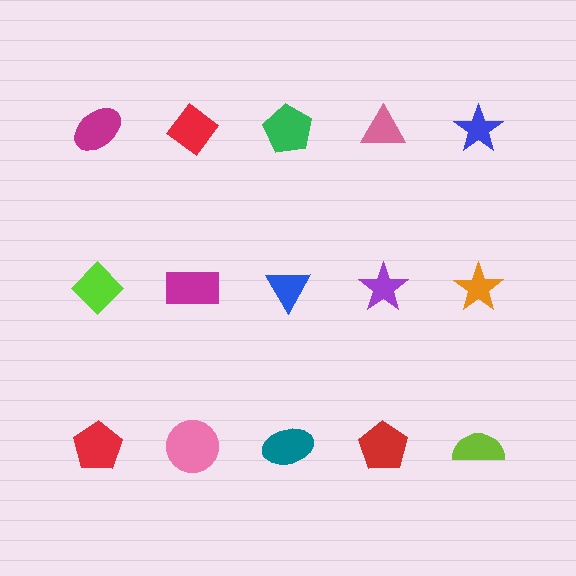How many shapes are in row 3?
5 shapes.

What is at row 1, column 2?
A red diamond.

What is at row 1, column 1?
A magenta ellipse.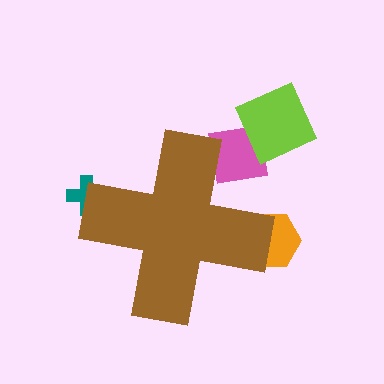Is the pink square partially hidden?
Yes, the pink square is partially hidden behind the brown cross.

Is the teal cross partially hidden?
Yes, the teal cross is partially hidden behind the brown cross.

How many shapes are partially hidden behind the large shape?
3 shapes are partially hidden.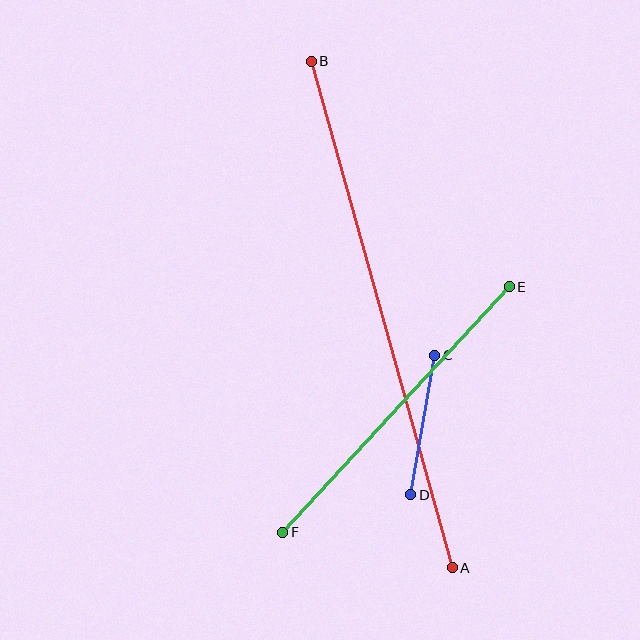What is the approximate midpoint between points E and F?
The midpoint is at approximately (396, 410) pixels.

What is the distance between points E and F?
The distance is approximately 334 pixels.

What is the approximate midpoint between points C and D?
The midpoint is at approximately (423, 425) pixels.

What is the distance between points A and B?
The distance is approximately 526 pixels.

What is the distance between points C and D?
The distance is approximately 142 pixels.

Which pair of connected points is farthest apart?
Points A and B are farthest apart.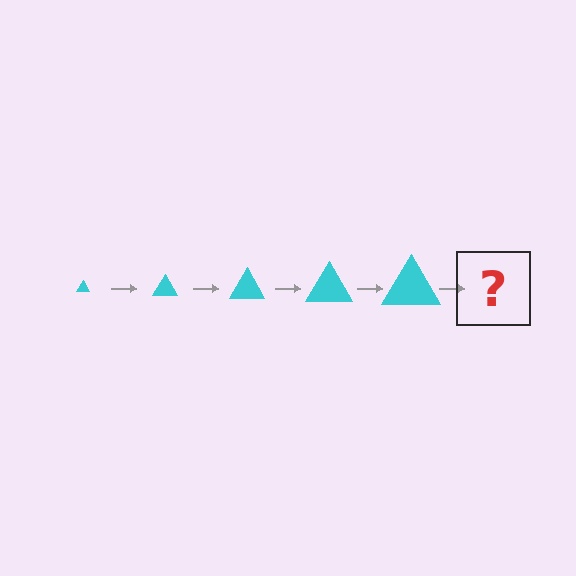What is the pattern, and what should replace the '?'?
The pattern is that the triangle gets progressively larger each step. The '?' should be a cyan triangle, larger than the previous one.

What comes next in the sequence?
The next element should be a cyan triangle, larger than the previous one.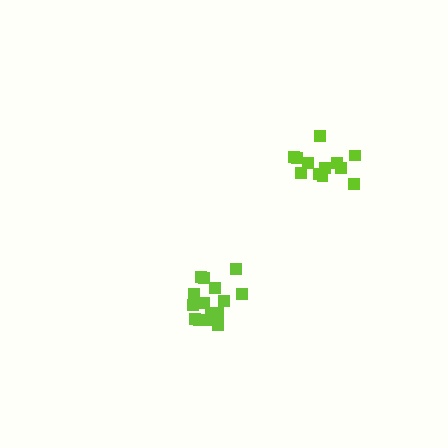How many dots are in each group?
Group 1: 12 dots, Group 2: 15 dots (27 total).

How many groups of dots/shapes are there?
There are 2 groups.